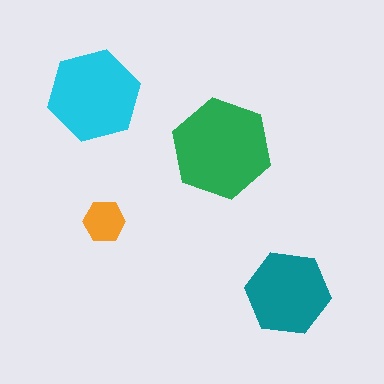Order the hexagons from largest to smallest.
the green one, the cyan one, the teal one, the orange one.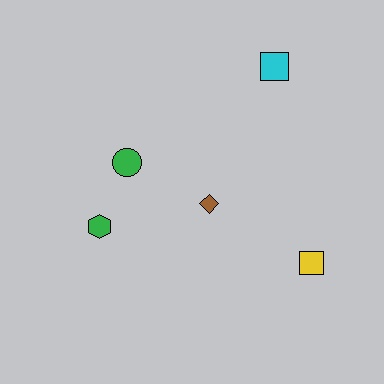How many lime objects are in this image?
There are no lime objects.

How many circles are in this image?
There is 1 circle.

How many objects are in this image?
There are 5 objects.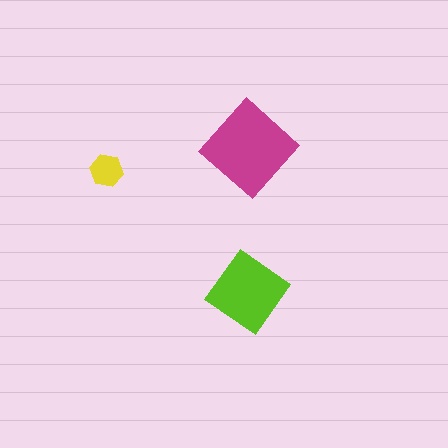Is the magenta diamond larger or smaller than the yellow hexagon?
Larger.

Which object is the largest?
The magenta diamond.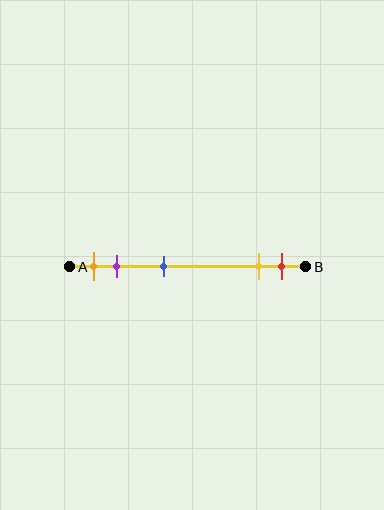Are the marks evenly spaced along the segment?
No, the marks are not evenly spaced.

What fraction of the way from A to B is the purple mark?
The purple mark is approximately 20% (0.2) of the way from A to B.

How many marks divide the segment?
There are 5 marks dividing the segment.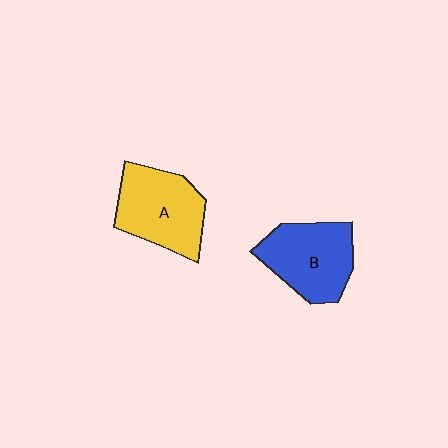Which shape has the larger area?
Shape A (yellow).